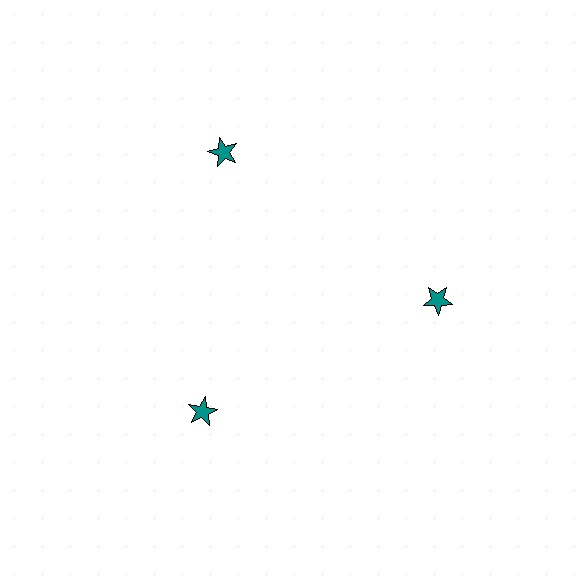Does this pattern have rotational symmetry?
Yes, this pattern has 3-fold rotational symmetry. It looks the same after rotating 120 degrees around the center.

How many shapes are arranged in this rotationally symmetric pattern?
There are 3 shapes, arranged in 3 groups of 1.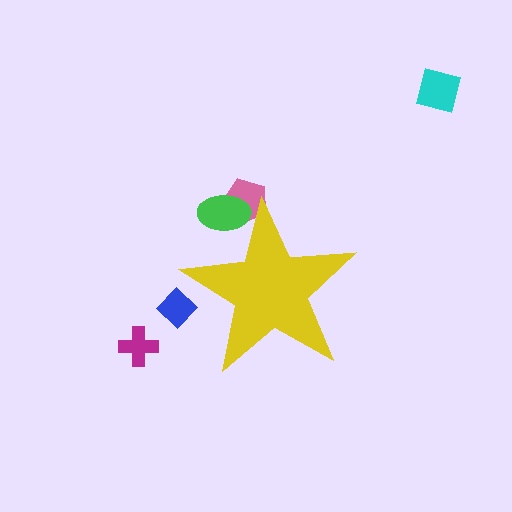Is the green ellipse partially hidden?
Yes, the green ellipse is partially hidden behind the yellow star.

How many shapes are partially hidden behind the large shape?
3 shapes are partially hidden.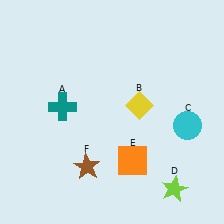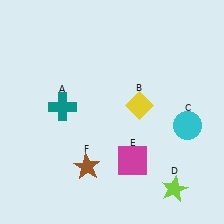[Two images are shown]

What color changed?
The square (E) changed from orange in Image 1 to magenta in Image 2.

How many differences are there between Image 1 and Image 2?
There is 1 difference between the two images.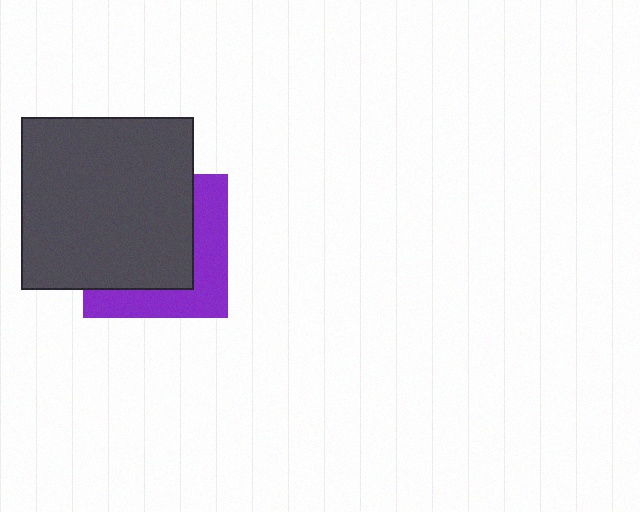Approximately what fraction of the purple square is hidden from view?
Roughly 62% of the purple square is hidden behind the dark gray square.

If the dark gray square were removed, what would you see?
You would see the complete purple square.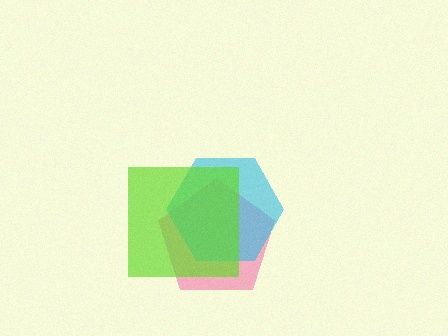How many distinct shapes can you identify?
There are 3 distinct shapes: a pink pentagon, a cyan hexagon, a lime square.